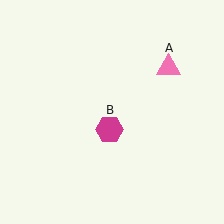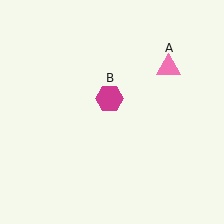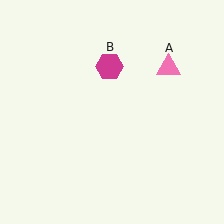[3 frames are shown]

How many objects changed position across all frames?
1 object changed position: magenta hexagon (object B).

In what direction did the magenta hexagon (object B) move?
The magenta hexagon (object B) moved up.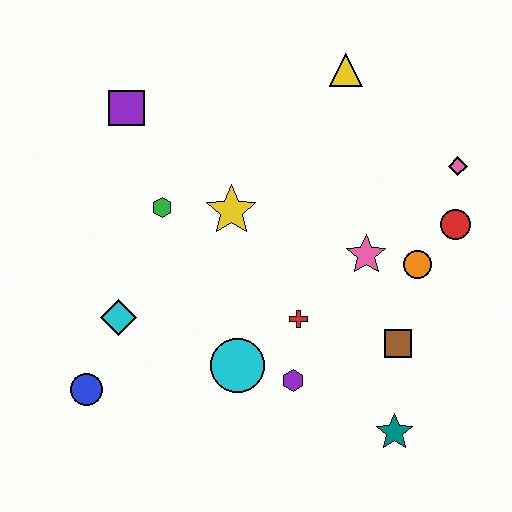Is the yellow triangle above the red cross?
Yes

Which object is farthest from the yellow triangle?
The blue circle is farthest from the yellow triangle.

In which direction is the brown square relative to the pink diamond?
The brown square is below the pink diamond.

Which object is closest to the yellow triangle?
The pink diamond is closest to the yellow triangle.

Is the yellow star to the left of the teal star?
Yes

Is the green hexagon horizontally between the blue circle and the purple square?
No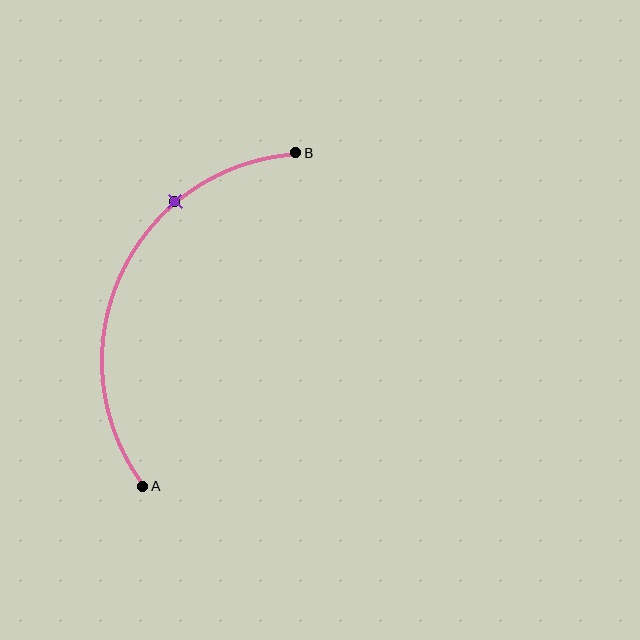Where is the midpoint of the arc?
The arc midpoint is the point on the curve farthest from the straight line joining A and B. It sits to the left of that line.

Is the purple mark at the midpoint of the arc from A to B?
No. The purple mark lies on the arc but is closer to endpoint B. The arc midpoint would be at the point on the curve equidistant along the arc from both A and B.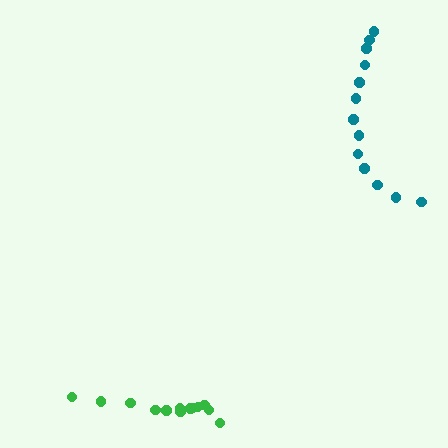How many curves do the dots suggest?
There are 2 distinct paths.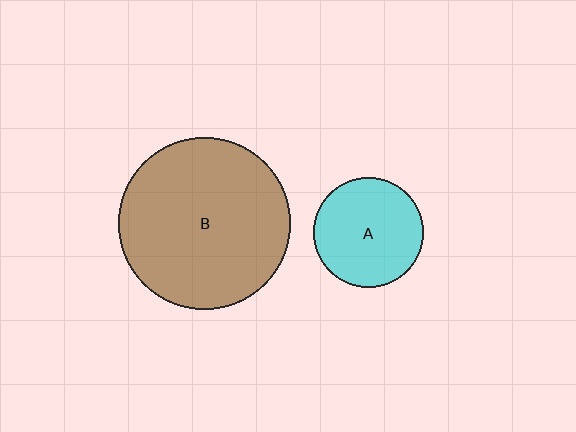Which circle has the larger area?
Circle B (brown).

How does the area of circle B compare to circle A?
Approximately 2.5 times.